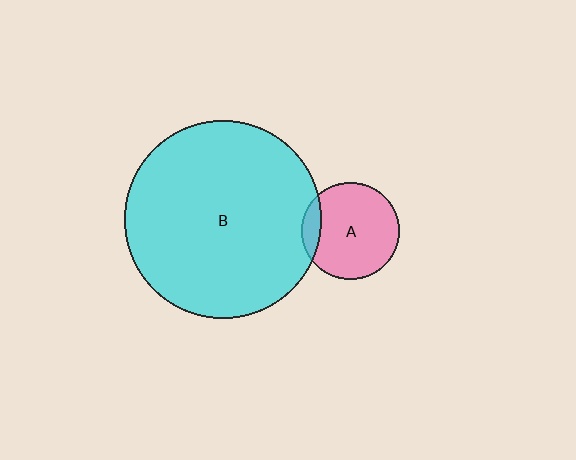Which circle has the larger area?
Circle B (cyan).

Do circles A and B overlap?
Yes.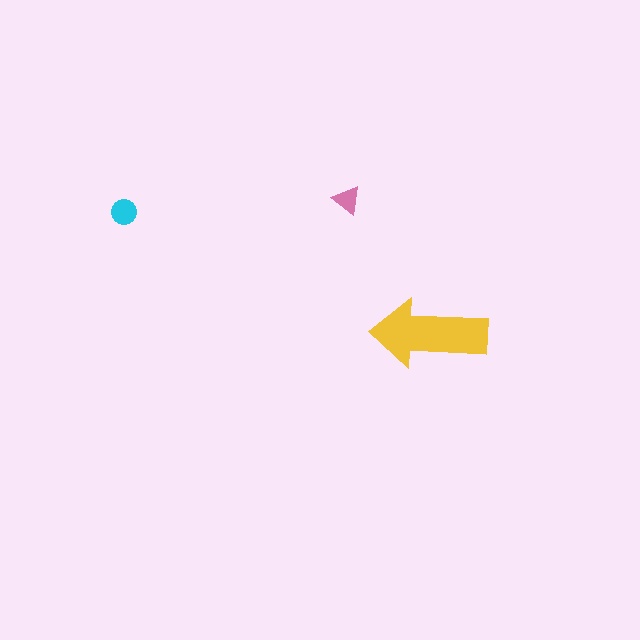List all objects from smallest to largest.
The pink triangle, the cyan circle, the yellow arrow.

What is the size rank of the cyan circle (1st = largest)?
2nd.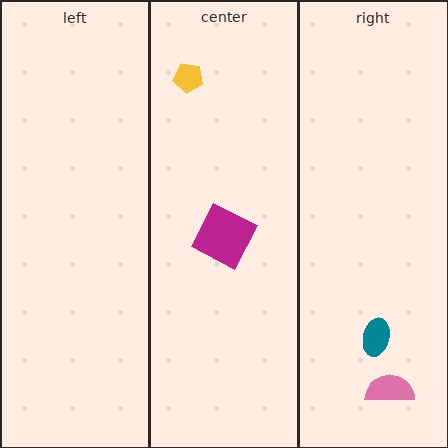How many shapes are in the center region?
2.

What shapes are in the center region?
The magenta square, the yellow pentagon.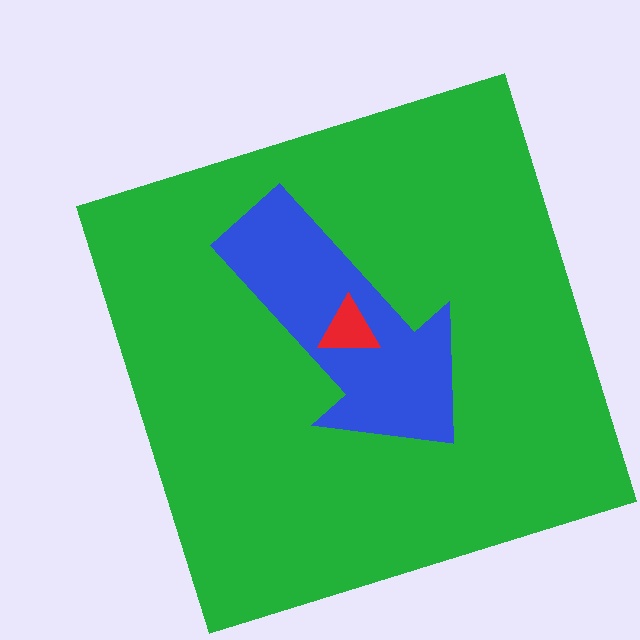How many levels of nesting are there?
3.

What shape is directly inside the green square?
The blue arrow.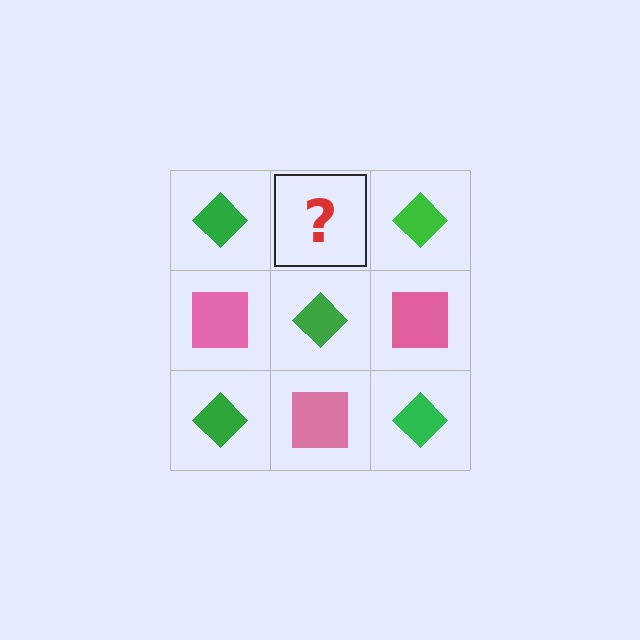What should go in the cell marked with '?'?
The missing cell should contain a pink square.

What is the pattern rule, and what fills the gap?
The rule is that it alternates green diamond and pink square in a checkerboard pattern. The gap should be filled with a pink square.